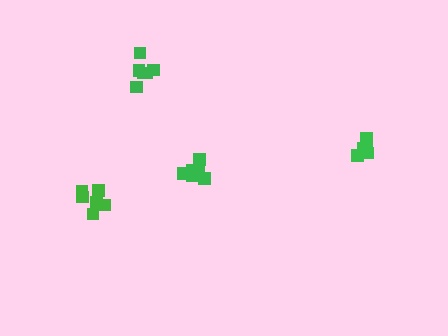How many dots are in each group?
Group 1: 8 dots, Group 2: 6 dots, Group 3: 6 dots, Group 4: 6 dots (26 total).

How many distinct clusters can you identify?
There are 4 distinct clusters.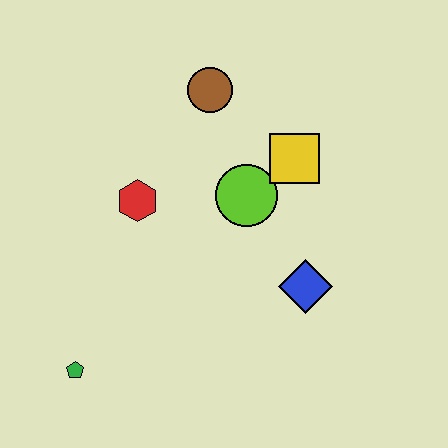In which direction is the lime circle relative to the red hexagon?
The lime circle is to the right of the red hexagon.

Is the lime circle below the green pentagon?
No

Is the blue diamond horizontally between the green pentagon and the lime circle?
No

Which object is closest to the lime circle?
The yellow square is closest to the lime circle.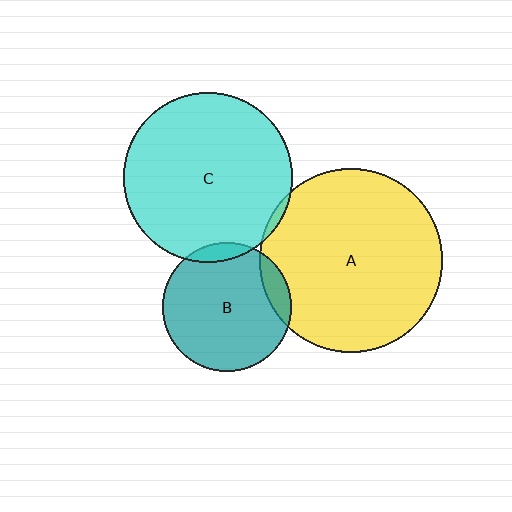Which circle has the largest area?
Circle A (yellow).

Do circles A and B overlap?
Yes.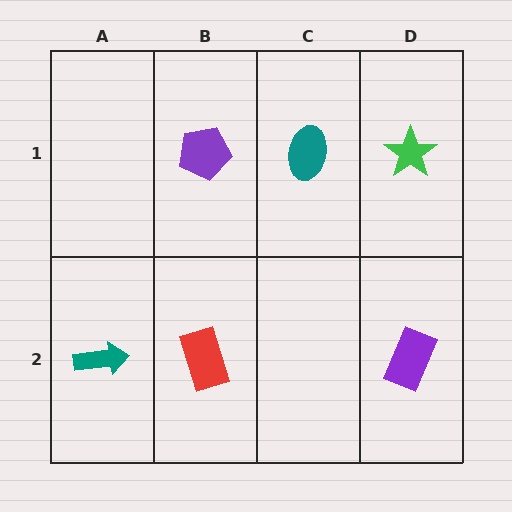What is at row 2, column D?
A purple rectangle.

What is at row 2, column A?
A teal arrow.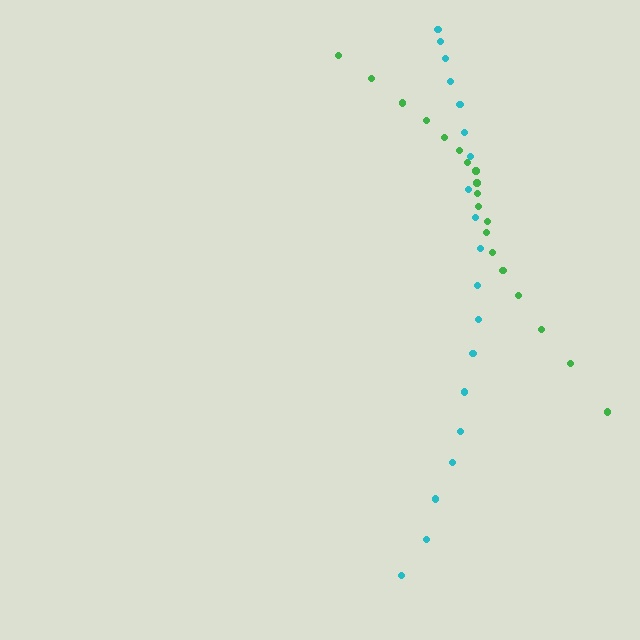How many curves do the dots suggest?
There are 2 distinct paths.